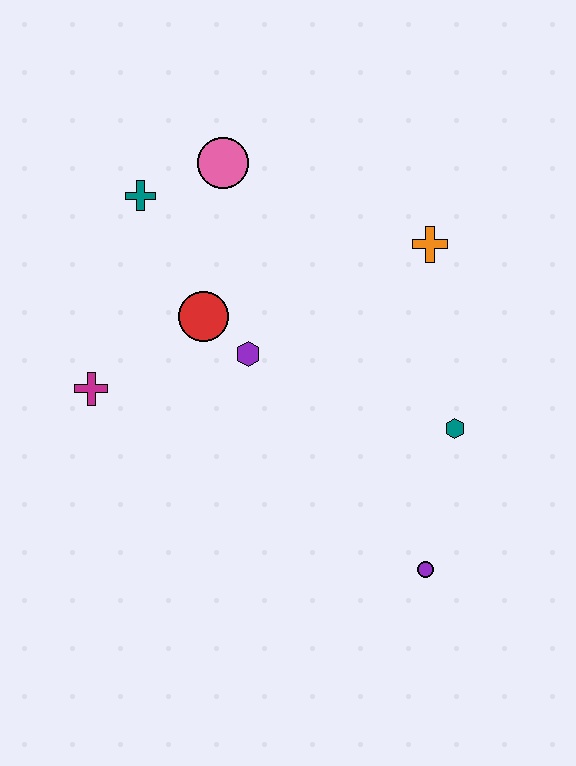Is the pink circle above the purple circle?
Yes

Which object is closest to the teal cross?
The pink circle is closest to the teal cross.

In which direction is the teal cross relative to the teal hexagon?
The teal cross is to the left of the teal hexagon.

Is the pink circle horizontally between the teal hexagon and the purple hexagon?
No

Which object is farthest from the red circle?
The purple circle is farthest from the red circle.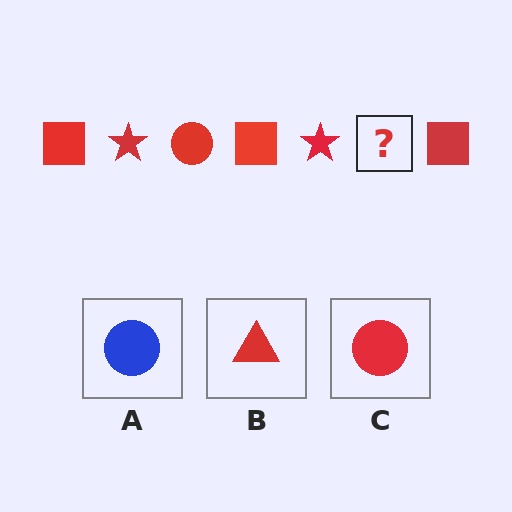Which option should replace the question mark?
Option C.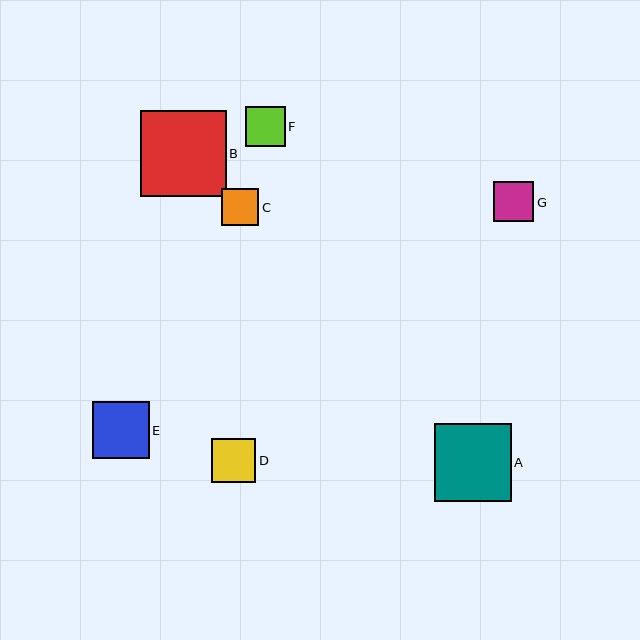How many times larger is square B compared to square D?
Square B is approximately 2.0 times the size of square D.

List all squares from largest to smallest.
From largest to smallest: B, A, E, D, F, G, C.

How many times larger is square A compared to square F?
Square A is approximately 1.9 times the size of square F.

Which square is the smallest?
Square C is the smallest with a size of approximately 37 pixels.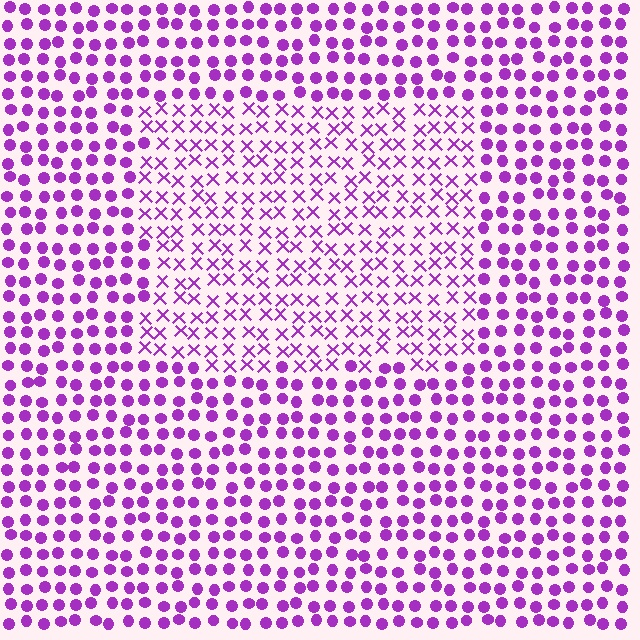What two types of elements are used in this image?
The image uses X marks inside the rectangle region and circles outside it.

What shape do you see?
I see a rectangle.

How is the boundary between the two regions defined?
The boundary is defined by a change in element shape: X marks inside vs. circles outside. All elements share the same color and spacing.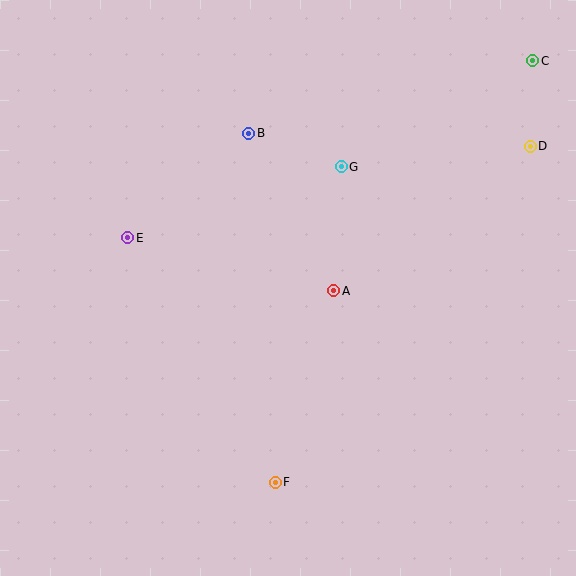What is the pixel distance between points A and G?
The distance between A and G is 124 pixels.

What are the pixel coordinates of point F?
Point F is at (275, 482).